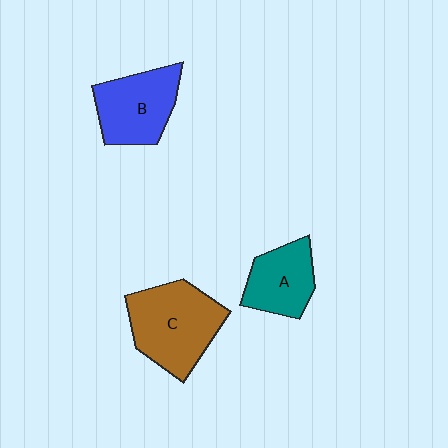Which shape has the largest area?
Shape C (brown).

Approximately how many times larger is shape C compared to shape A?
Approximately 1.6 times.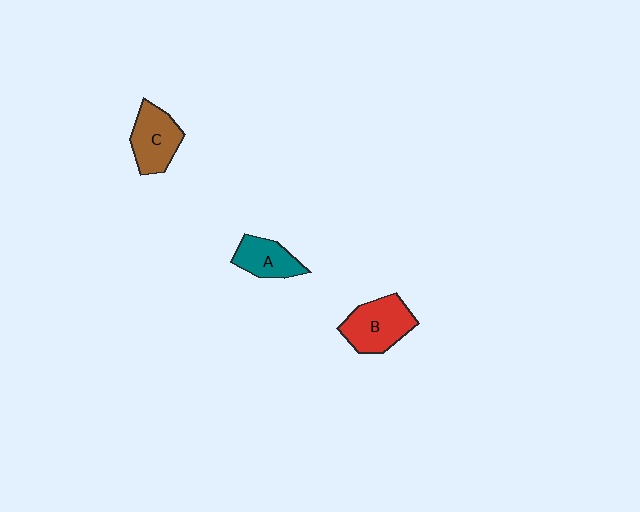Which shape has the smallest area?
Shape A (teal).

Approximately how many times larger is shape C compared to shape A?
Approximately 1.3 times.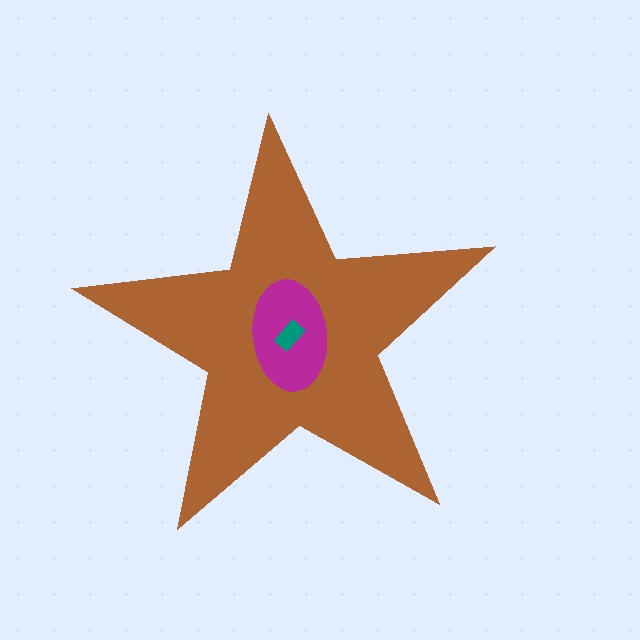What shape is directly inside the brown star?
The magenta ellipse.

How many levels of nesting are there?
3.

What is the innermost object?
The teal rectangle.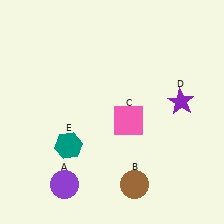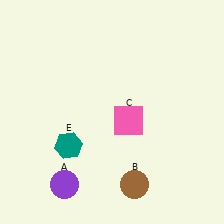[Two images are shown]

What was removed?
The purple star (D) was removed in Image 2.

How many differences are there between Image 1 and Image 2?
There is 1 difference between the two images.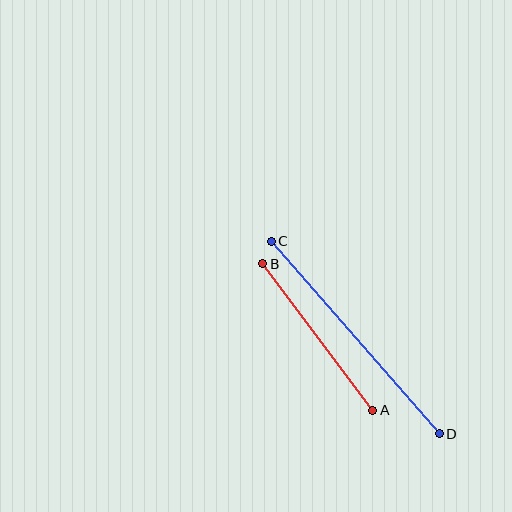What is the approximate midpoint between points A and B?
The midpoint is at approximately (318, 337) pixels.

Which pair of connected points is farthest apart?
Points C and D are farthest apart.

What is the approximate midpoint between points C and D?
The midpoint is at approximately (355, 337) pixels.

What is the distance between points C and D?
The distance is approximately 256 pixels.